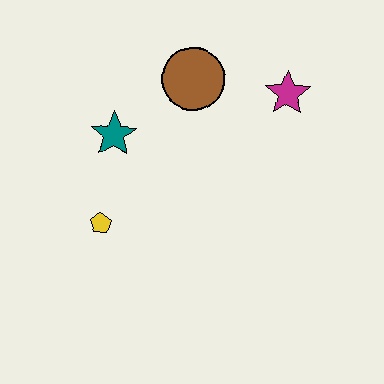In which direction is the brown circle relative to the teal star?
The brown circle is to the right of the teal star.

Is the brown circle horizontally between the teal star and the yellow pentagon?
No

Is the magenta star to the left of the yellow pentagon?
No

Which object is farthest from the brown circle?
The yellow pentagon is farthest from the brown circle.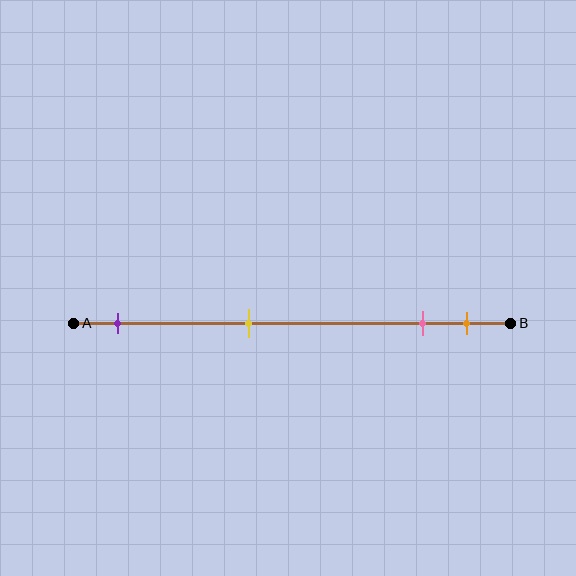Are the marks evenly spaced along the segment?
No, the marks are not evenly spaced.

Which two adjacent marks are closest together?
The pink and orange marks are the closest adjacent pair.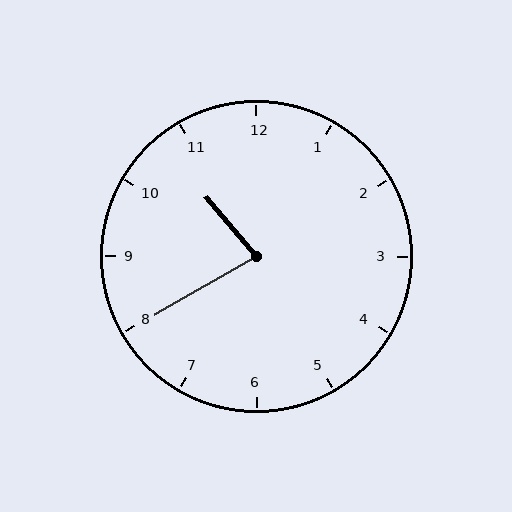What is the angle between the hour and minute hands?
Approximately 80 degrees.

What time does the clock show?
10:40.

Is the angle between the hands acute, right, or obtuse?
It is acute.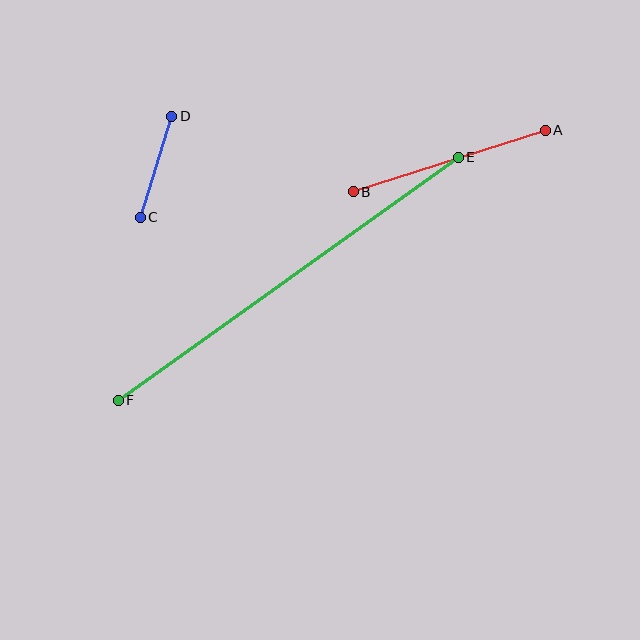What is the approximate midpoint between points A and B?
The midpoint is at approximately (449, 161) pixels.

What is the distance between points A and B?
The distance is approximately 202 pixels.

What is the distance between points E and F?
The distance is approximately 418 pixels.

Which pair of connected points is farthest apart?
Points E and F are farthest apart.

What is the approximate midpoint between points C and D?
The midpoint is at approximately (156, 167) pixels.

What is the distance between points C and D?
The distance is approximately 106 pixels.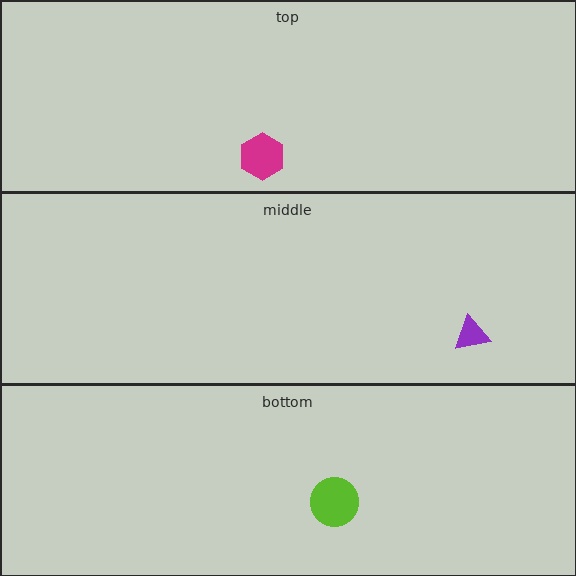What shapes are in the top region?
The magenta hexagon.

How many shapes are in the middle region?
1.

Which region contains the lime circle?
The bottom region.